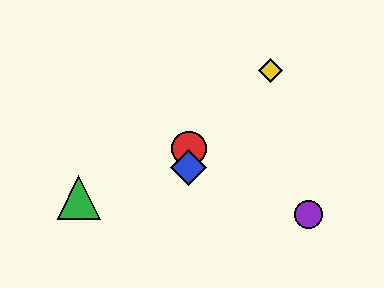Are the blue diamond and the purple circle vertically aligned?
No, the blue diamond is at x≈189 and the purple circle is at x≈308.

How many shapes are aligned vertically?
2 shapes (the red circle, the blue diamond) are aligned vertically.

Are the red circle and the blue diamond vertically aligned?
Yes, both are at x≈189.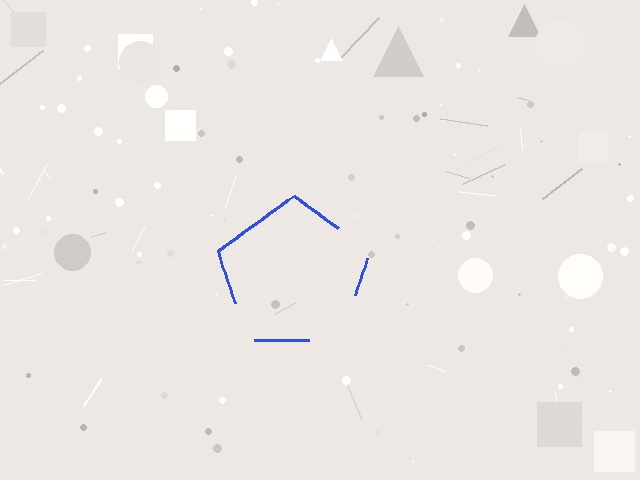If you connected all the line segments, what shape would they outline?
They would outline a pentagon.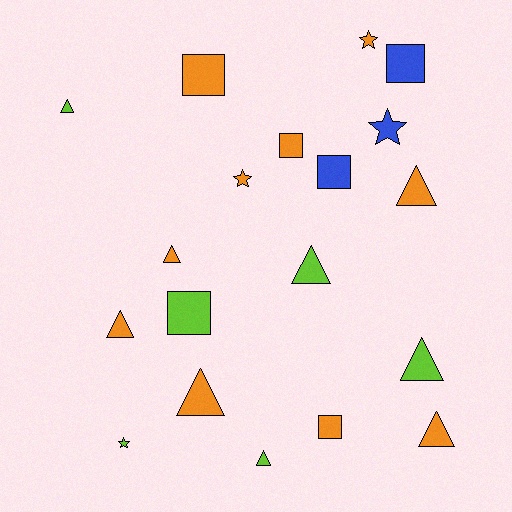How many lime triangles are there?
There are 4 lime triangles.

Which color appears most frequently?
Orange, with 10 objects.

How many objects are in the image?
There are 19 objects.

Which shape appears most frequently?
Triangle, with 9 objects.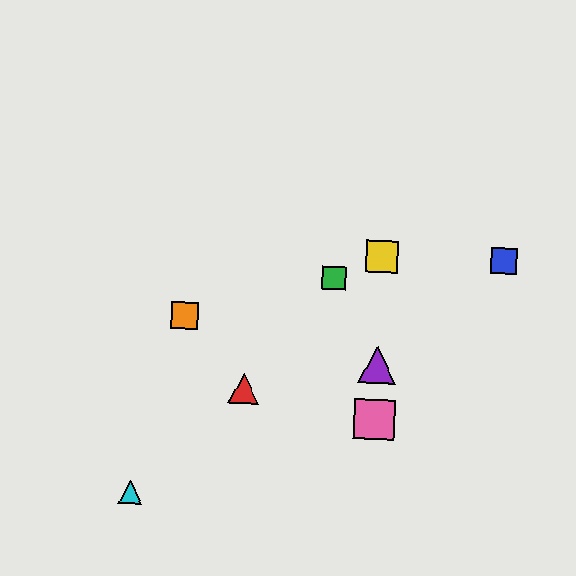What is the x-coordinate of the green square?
The green square is at x≈334.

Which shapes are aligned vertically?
The yellow square, the purple triangle, the pink square are aligned vertically.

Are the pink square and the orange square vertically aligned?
No, the pink square is at x≈374 and the orange square is at x≈185.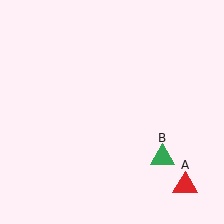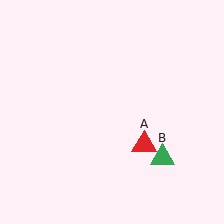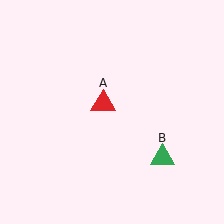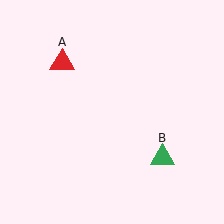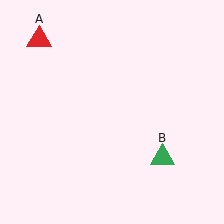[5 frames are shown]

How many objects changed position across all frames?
1 object changed position: red triangle (object A).